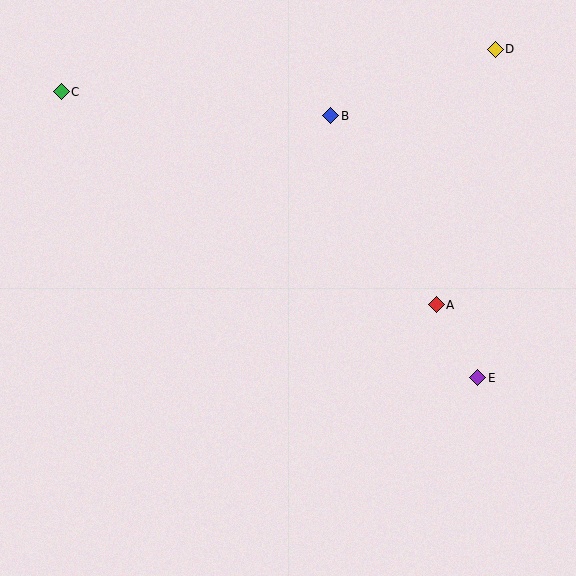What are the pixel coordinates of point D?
Point D is at (495, 49).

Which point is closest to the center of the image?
Point A at (436, 305) is closest to the center.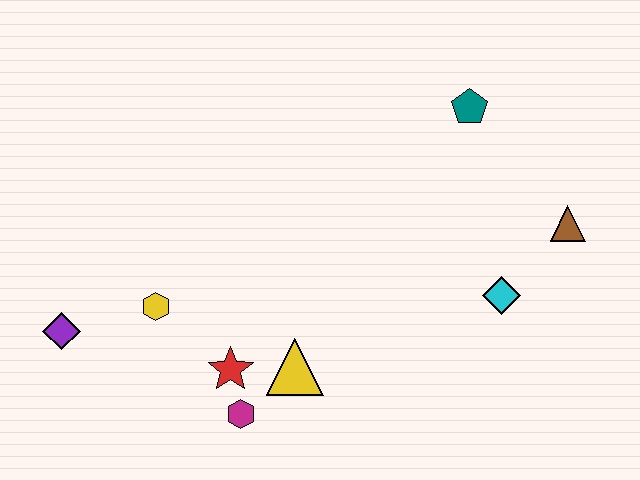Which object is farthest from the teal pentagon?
The purple diamond is farthest from the teal pentagon.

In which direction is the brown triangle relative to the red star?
The brown triangle is to the right of the red star.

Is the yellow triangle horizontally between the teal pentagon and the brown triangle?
No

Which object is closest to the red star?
The magenta hexagon is closest to the red star.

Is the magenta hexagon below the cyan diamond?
Yes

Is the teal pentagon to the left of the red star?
No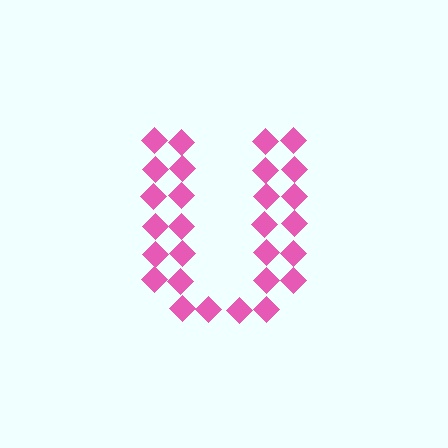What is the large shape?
The large shape is the letter U.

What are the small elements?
The small elements are diamonds.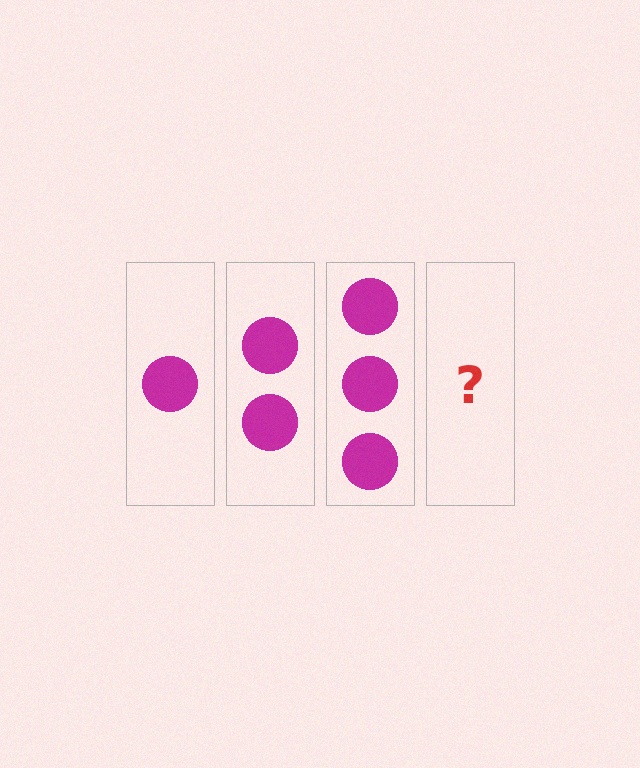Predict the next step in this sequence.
The next step is 4 circles.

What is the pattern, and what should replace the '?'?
The pattern is that each step adds one more circle. The '?' should be 4 circles.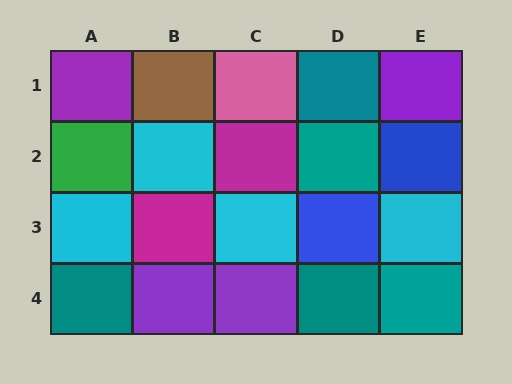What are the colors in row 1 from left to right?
Purple, brown, pink, teal, purple.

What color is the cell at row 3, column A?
Cyan.